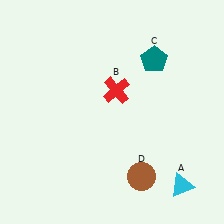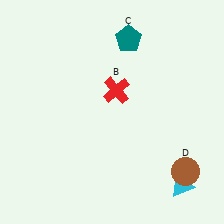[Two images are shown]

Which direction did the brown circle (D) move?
The brown circle (D) moved right.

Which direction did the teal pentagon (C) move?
The teal pentagon (C) moved left.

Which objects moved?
The objects that moved are: the teal pentagon (C), the brown circle (D).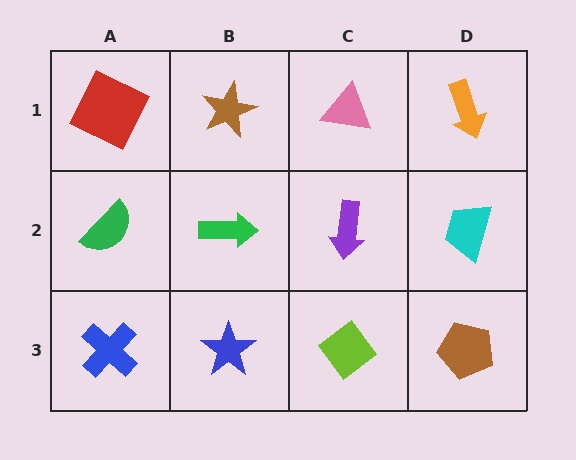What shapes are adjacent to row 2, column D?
An orange arrow (row 1, column D), a brown pentagon (row 3, column D), a purple arrow (row 2, column C).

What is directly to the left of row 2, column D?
A purple arrow.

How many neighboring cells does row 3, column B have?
3.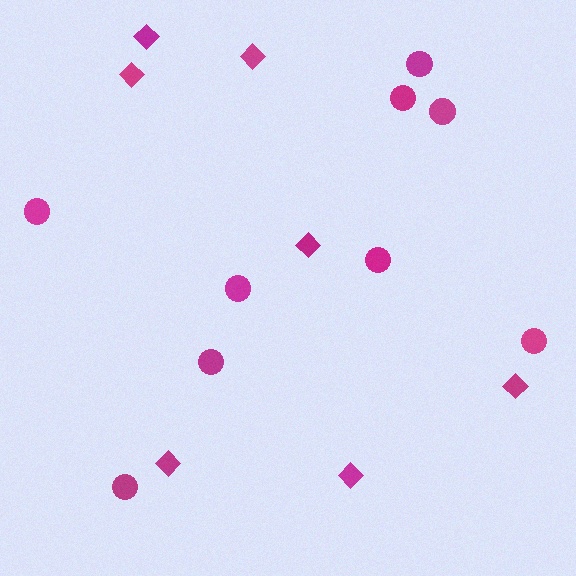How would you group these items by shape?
There are 2 groups: one group of circles (9) and one group of diamonds (7).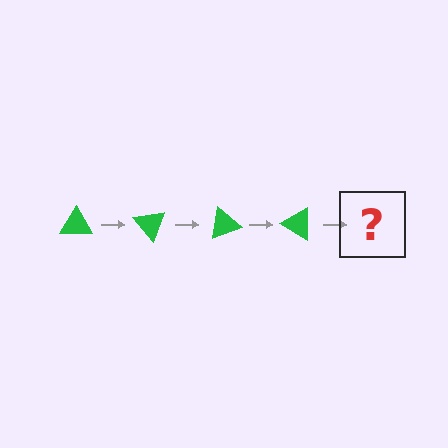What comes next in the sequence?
The next element should be a green triangle rotated 200 degrees.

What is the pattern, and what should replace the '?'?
The pattern is that the triangle rotates 50 degrees each step. The '?' should be a green triangle rotated 200 degrees.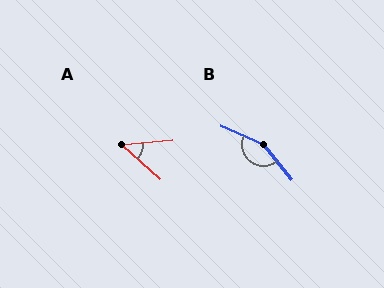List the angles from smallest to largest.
A (47°), B (152°).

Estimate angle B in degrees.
Approximately 152 degrees.